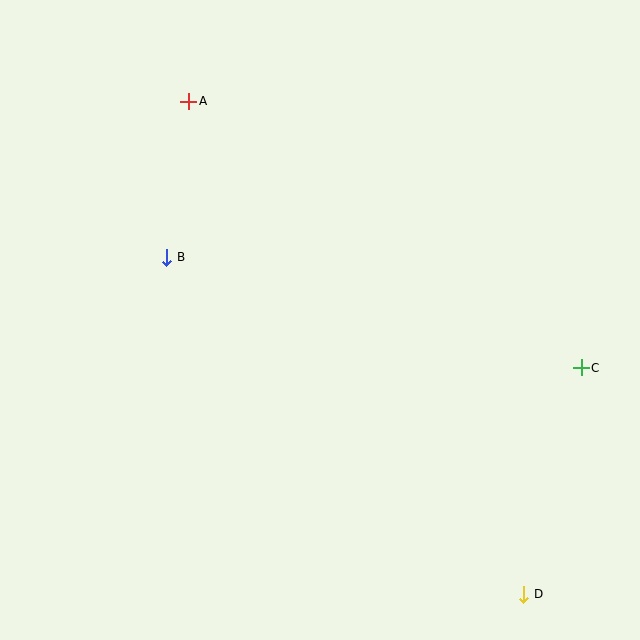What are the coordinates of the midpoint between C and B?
The midpoint between C and B is at (374, 313).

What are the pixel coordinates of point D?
Point D is at (524, 594).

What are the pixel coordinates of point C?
Point C is at (581, 368).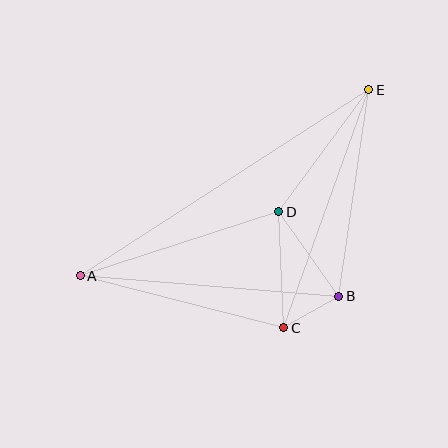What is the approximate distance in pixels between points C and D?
The distance between C and D is approximately 116 pixels.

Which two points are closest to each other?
Points B and C are closest to each other.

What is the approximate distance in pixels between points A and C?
The distance between A and C is approximately 210 pixels.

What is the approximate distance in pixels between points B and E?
The distance between B and E is approximately 209 pixels.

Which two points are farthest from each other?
Points A and E are farthest from each other.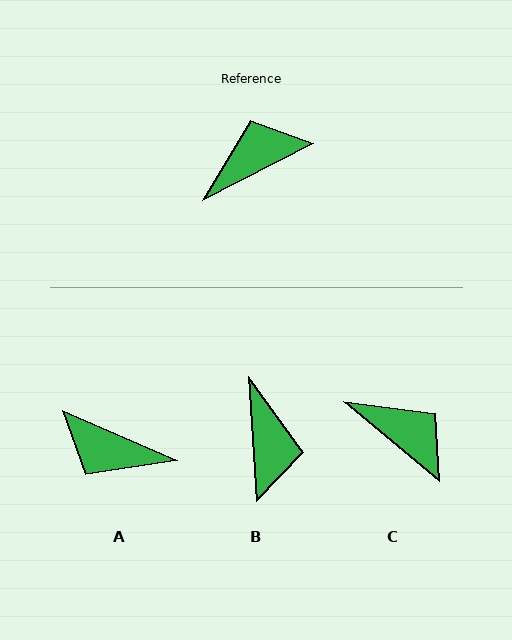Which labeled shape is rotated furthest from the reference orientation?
A, about 130 degrees away.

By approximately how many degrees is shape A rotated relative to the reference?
Approximately 130 degrees counter-clockwise.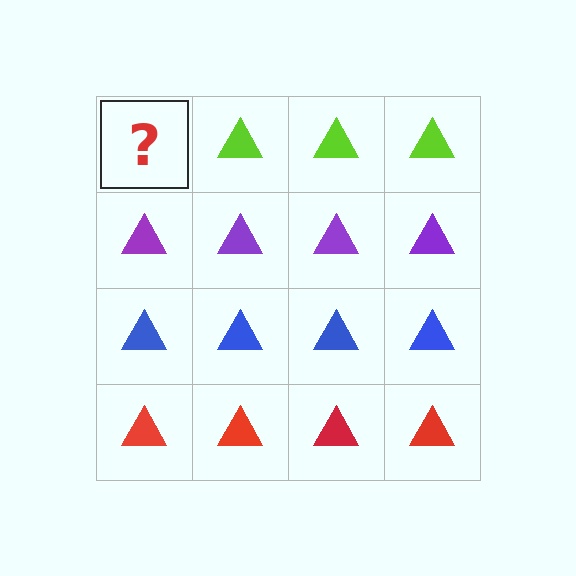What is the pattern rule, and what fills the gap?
The rule is that each row has a consistent color. The gap should be filled with a lime triangle.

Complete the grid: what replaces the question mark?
The question mark should be replaced with a lime triangle.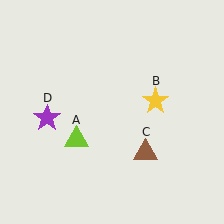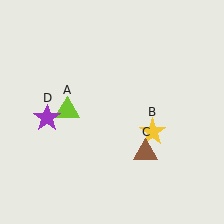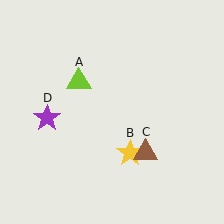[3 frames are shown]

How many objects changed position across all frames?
2 objects changed position: lime triangle (object A), yellow star (object B).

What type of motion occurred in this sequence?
The lime triangle (object A), yellow star (object B) rotated clockwise around the center of the scene.